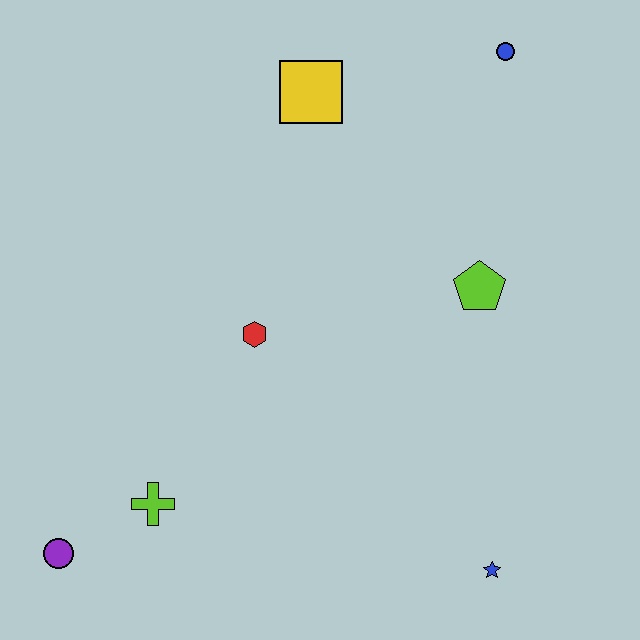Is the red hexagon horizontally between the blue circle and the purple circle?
Yes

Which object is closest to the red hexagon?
The lime cross is closest to the red hexagon.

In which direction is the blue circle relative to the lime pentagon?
The blue circle is above the lime pentagon.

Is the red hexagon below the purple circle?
No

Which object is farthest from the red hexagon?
The blue circle is farthest from the red hexagon.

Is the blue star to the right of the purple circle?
Yes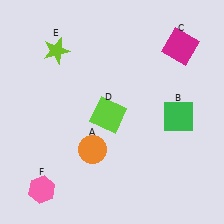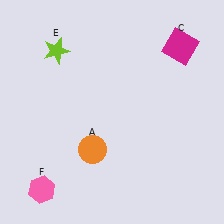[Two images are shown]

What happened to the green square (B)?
The green square (B) was removed in Image 2. It was in the bottom-right area of Image 1.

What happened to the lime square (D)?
The lime square (D) was removed in Image 2. It was in the bottom-left area of Image 1.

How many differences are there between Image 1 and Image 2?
There are 2 differences between the two images.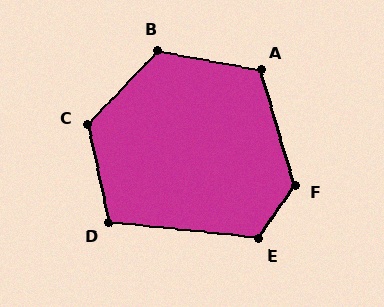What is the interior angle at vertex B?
Approximately 123 degrees (obtuse).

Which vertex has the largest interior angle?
F, at approximately 129 degrees.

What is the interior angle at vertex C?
Approximately 124 degrees (obtuse).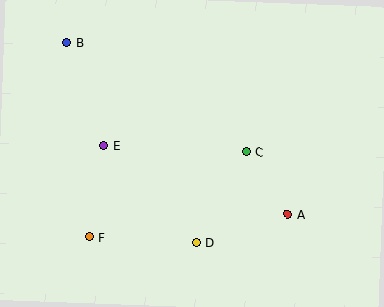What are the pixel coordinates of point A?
Point A is at (287, 214).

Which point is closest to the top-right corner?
Point C is closest to the top-right corner.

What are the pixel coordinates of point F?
Point F is at (89, 237).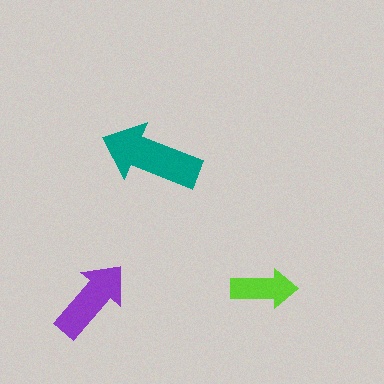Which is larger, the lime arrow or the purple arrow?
The purple one.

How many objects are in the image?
There are 3 objects in the image.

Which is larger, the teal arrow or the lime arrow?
The teal one.